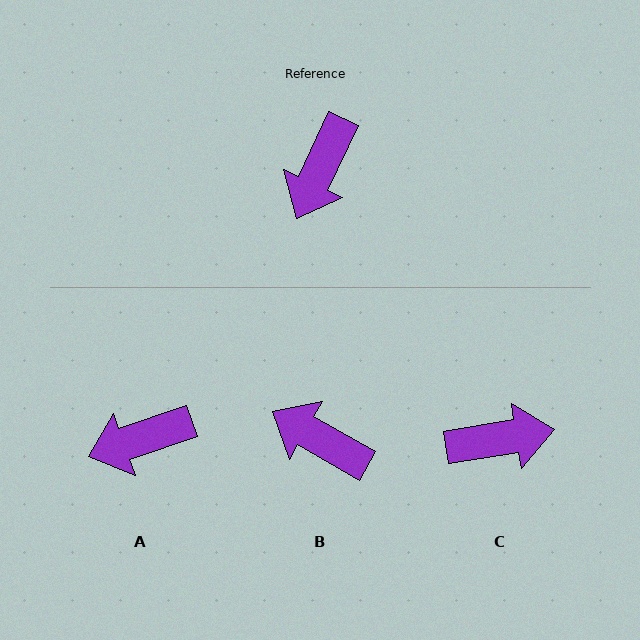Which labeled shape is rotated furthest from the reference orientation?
C, about 124 degrees away.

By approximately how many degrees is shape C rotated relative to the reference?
Approximately 124 degrees counter-clockwise.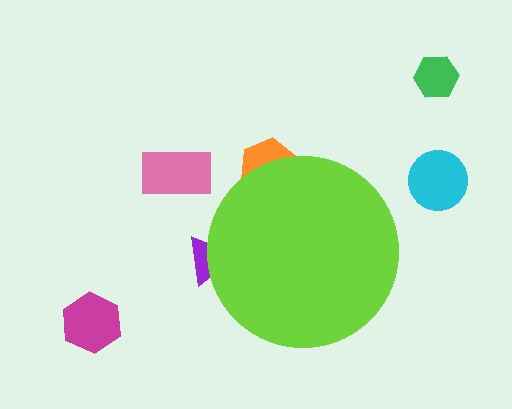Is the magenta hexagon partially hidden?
No, the magenta hexagon is fully visible.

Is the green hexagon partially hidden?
No, the green hexagon is fully visible.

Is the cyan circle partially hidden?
No, the cyan circle is fully visible.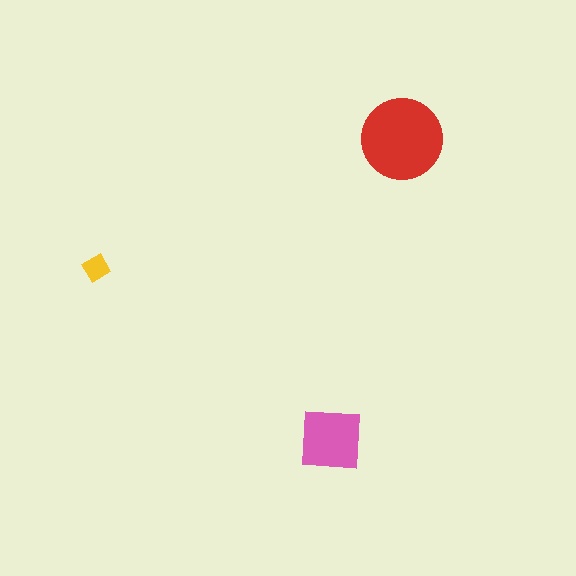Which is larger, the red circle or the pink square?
The red circle.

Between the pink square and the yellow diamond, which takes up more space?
The pink square.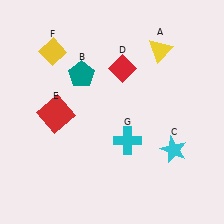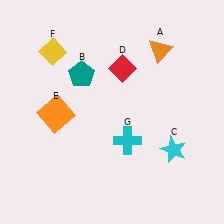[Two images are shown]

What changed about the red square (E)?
In Image 1, E is red. In Image 2, it changed to orange.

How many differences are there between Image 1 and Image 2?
There are 2 differences between the two images.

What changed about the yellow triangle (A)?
In Image 1, A is yellow. In Image 2, it changed to orange.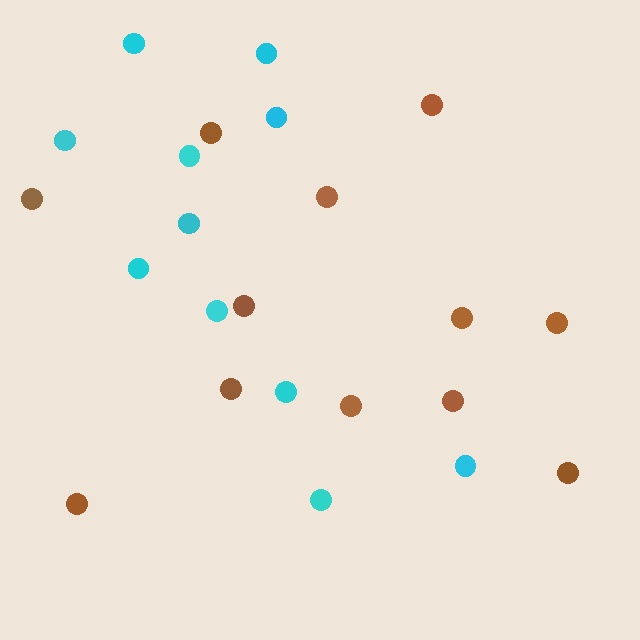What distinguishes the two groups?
There are 2 groups: one group of cyan circles (11) and one group of brown circles (12).